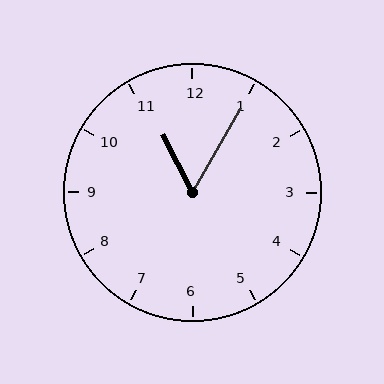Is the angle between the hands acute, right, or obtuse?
It is acute.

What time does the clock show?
11:05.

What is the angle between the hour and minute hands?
Approximately 58 degrees.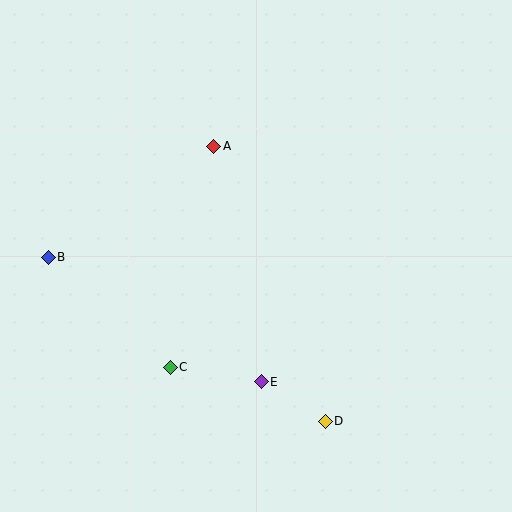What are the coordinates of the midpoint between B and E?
The midpoint between B and E is at (155, 319).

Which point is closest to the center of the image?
Point A at (214, 146) is closest to the center.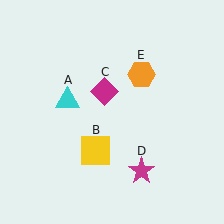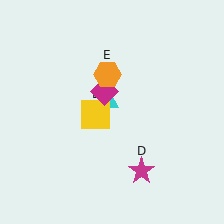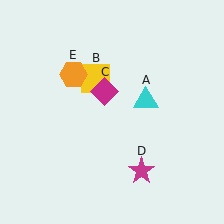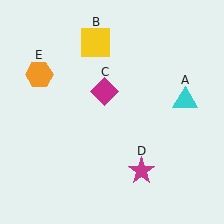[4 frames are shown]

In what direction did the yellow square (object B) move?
The yellow square (object B) moved up.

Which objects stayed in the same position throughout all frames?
Magenta diamond (object C) and magenta star (object D) remained stationary.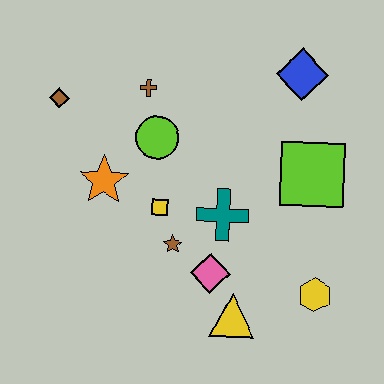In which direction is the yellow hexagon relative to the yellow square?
The yellow hexagon is to the right of the yellow square.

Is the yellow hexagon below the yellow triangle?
No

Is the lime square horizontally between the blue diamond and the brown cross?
No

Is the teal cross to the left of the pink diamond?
No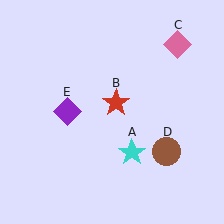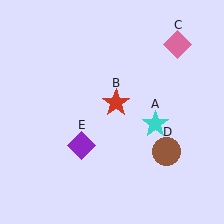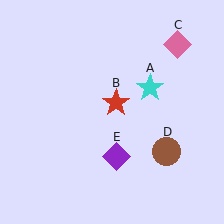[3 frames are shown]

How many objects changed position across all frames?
2 objects changed position: cyan star (object A), purple diamond (object E).